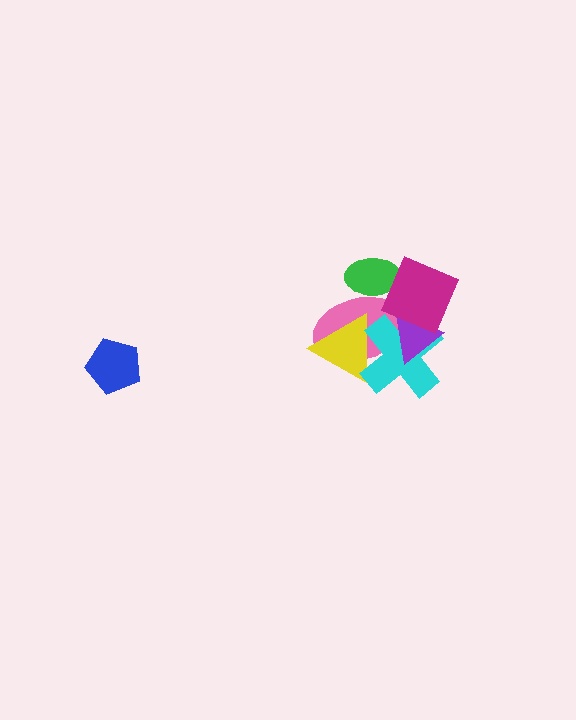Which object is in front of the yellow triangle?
The cyan cross is in front of the yellow triangle.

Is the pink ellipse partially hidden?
Yes, it is partially covered by another shape.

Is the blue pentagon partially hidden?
No, no other shape covers it.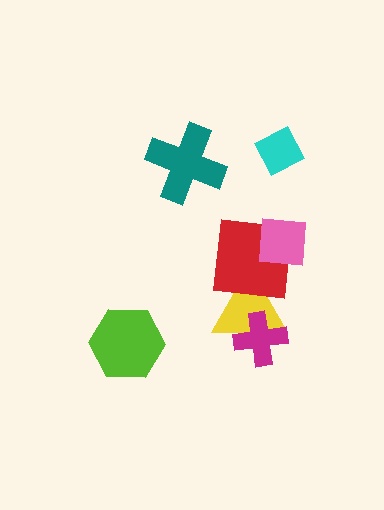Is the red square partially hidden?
Yes, it is partially covered by another shape.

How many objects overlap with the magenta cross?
1 object overlaps with the magenta cross.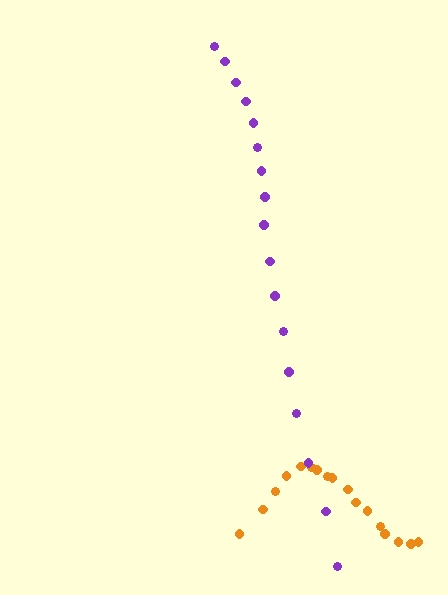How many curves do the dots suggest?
There are 2 distinct paths.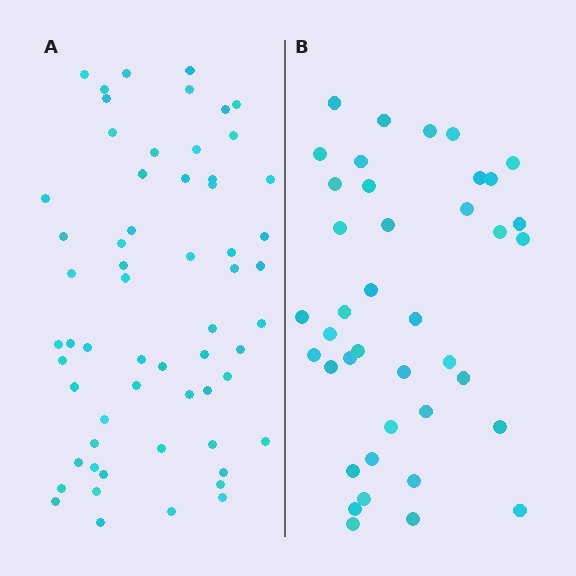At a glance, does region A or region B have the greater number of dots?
Region A (the left region) has more dots.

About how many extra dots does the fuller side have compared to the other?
Region A has approximately 20 more dots than region B.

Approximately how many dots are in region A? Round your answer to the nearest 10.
About 60 dots.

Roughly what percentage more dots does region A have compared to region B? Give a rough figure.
About 50% more.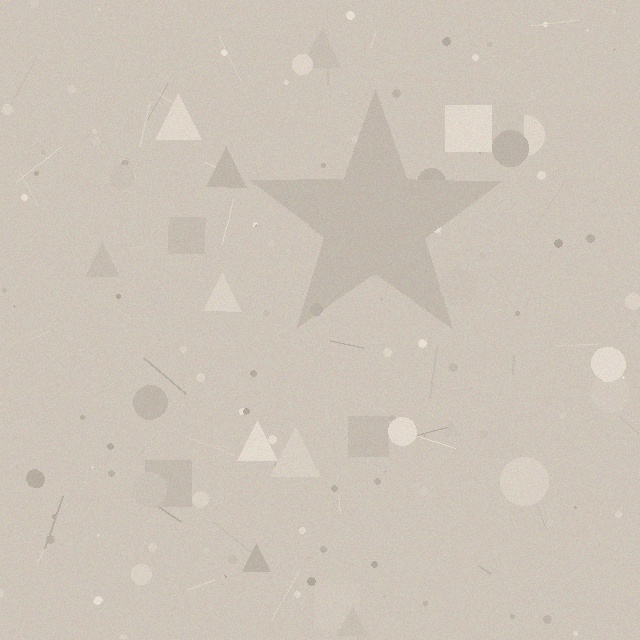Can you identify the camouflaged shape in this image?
The camouflaged shape is a star.